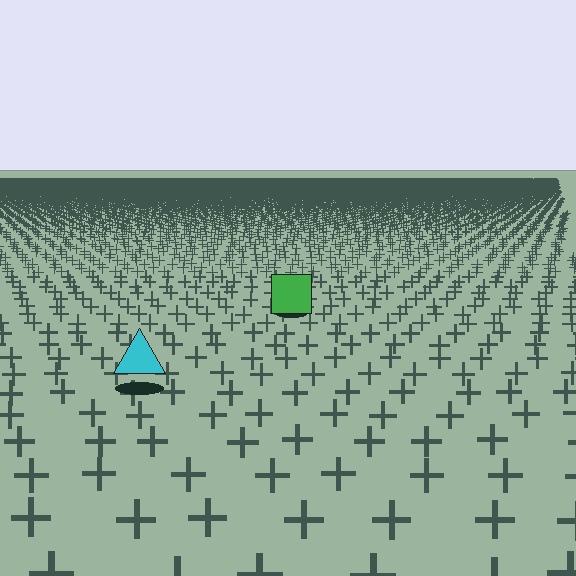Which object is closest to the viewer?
The cyan triangle is closest. The texture marks near it are larger and more spread out.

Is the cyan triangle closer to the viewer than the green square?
Yes. The cyan triangle is closer — you can tell from the texture gradient: the ground texture is coarser near it.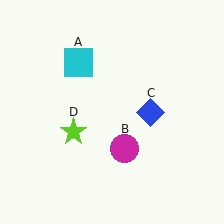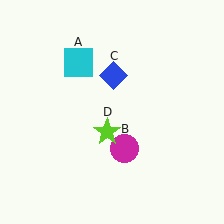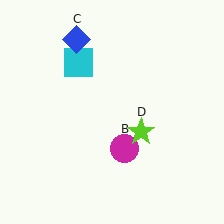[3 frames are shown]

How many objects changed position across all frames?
2 objects changed position: blue diamond (object C), lime star (object D).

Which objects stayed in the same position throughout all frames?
Cyan square (object A) and magenta circle (object B) remained stationary.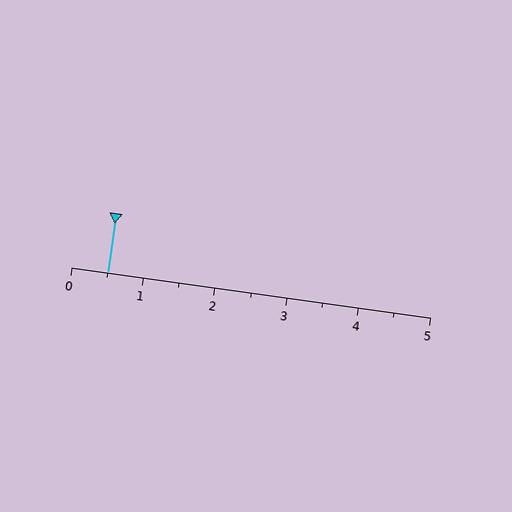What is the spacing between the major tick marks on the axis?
The major ticks are spaced 1 apart.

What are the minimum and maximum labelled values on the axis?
The axis runs from 0 to 5.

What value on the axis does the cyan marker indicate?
The marker indicates approximately 0.5.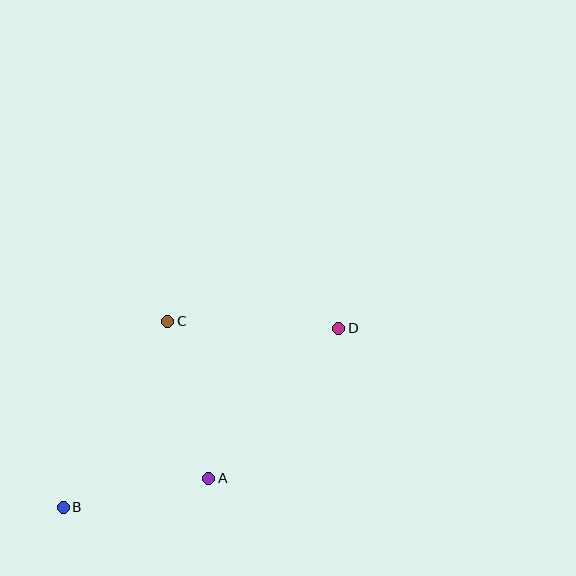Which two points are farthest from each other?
Points B and D are farthest from each other.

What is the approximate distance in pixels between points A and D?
The distance between A and D is approximately 199 pixels.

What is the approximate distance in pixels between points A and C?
The distance between A and C is approximately 162 pixels.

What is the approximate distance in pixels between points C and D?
The distance between C and D is approximately 171 pixels.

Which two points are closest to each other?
Points A and B are closest to each other.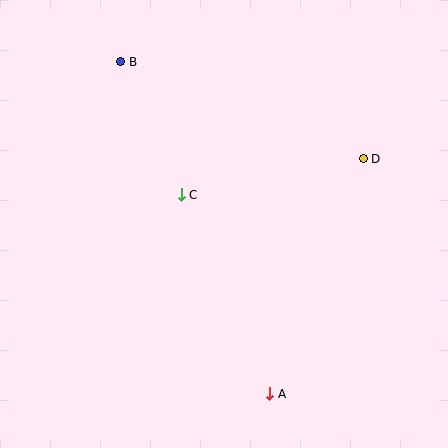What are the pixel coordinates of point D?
Point D is at (363, 159).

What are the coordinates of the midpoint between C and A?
The midpoint between C and A is at (225, 294).